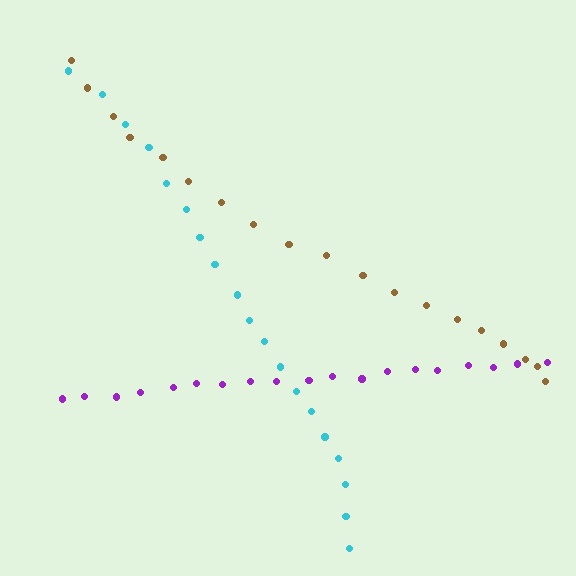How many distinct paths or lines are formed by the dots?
There are 3 distinct paths.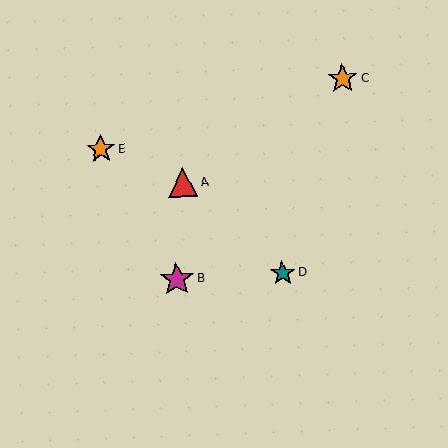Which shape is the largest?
The magenta star (labeled B) is the largest.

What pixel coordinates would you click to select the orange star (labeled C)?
Click at (342, 79) to select the orange star C.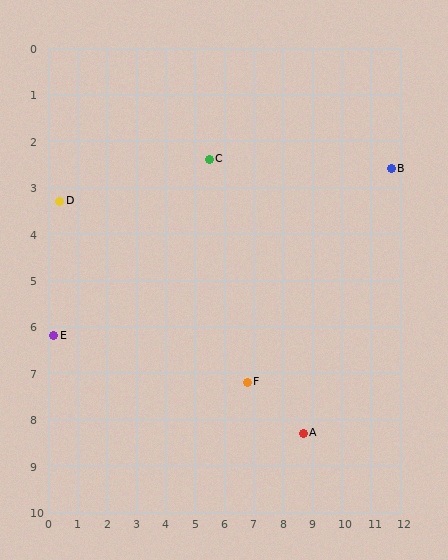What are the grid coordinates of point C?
Point C is at approximately (5.5, 2.4).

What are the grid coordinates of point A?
Point A is at approximately (8.7, 8.3).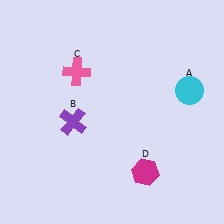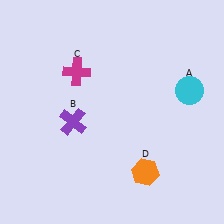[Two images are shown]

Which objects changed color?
C changed from pink to magenta. D changed from magenta to orange.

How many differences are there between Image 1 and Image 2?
There are 2 differences between the two images.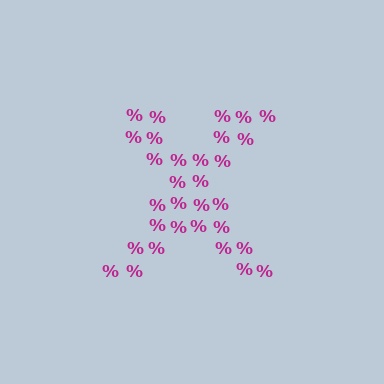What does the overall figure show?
The overall figure shows the letter X.